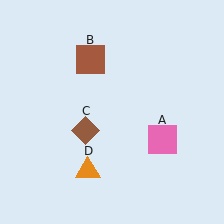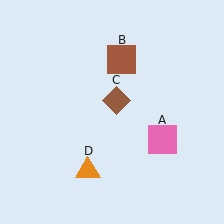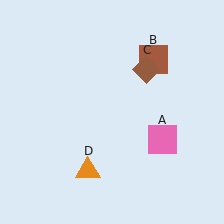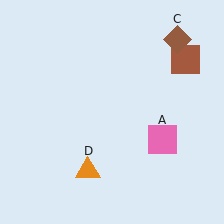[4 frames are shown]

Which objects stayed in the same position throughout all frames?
Pink square (object A) and orange triangle (object D) remained stationary.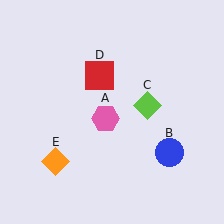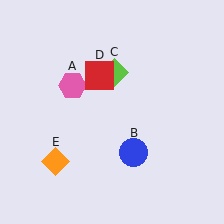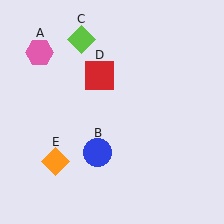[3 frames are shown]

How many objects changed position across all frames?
3 objects changed position: pink hexagon (object A), blue circle (object B), lime diamond (object C).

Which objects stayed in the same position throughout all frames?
Red square (object D) and orange diamond (object E) remained stationary.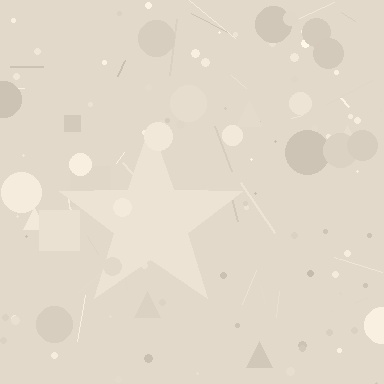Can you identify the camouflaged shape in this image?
The camouflaged shape is a star.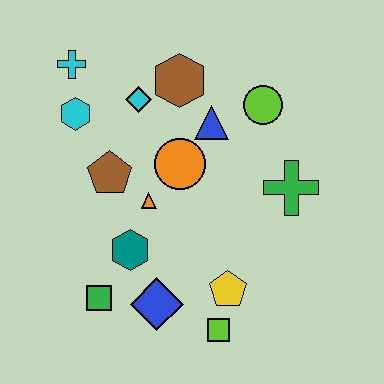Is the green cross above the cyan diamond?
No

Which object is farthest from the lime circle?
The green square is farthest from the lime circle.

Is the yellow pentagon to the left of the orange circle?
No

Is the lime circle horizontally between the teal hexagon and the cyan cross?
No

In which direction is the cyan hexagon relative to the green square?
The cyan hexagon is above the green square.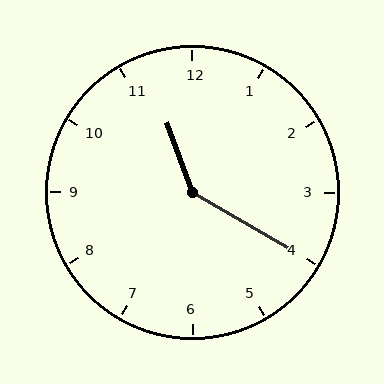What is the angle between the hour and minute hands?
Approximately 140 degrees.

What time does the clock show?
11:20.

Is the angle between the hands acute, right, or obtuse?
It is obtuse.